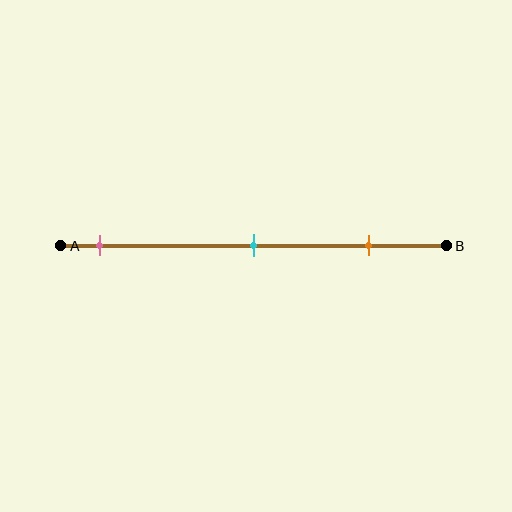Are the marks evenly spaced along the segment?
Yes, the marks are approximately evenly spaced.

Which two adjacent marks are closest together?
The cyan and orange marks are the closest adjacent pair.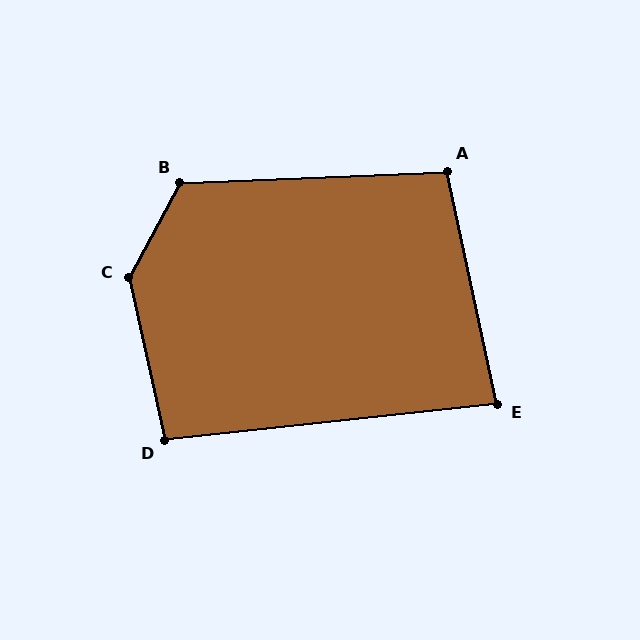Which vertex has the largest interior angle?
C, at approximately 139 degrees.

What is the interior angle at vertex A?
Approximately 99 degrees (obtuse).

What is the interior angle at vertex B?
Approximately 121 degrees (obtuse).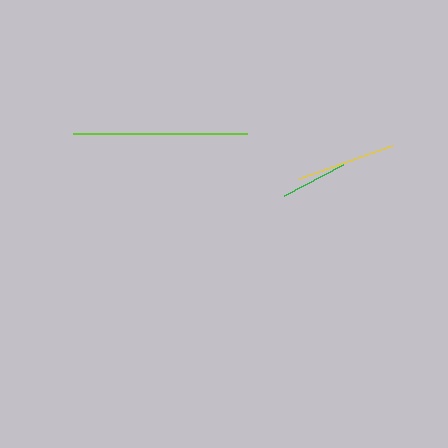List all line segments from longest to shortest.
From longest to shortest: lime, yellow, green.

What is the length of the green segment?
The green segment is approximately 67 pixels long.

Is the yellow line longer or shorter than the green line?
The yellow line is longer than the green line.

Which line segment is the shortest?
The green line is the shortest at approximately 67 pixels.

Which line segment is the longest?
The lime line is the longest at approximately 174 pixels.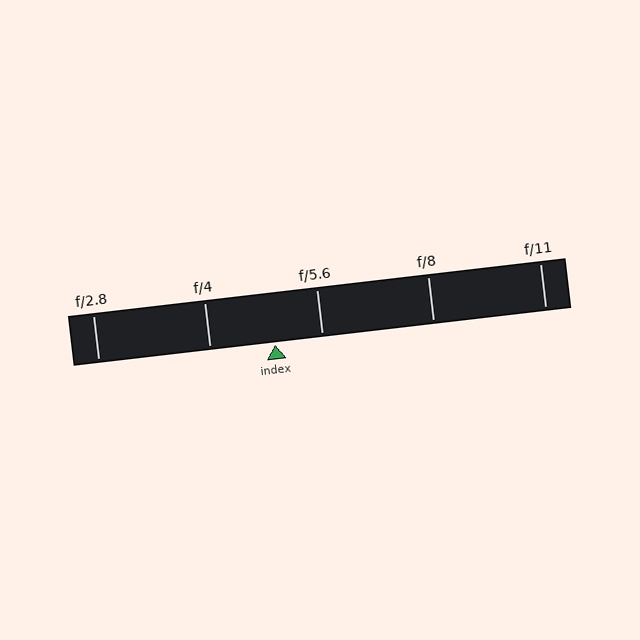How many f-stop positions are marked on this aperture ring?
There are 5 f-stop positions marked.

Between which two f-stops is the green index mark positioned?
The index mark is between f/4 and f/5.6.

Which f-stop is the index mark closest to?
The index mark is closest to f/5.6.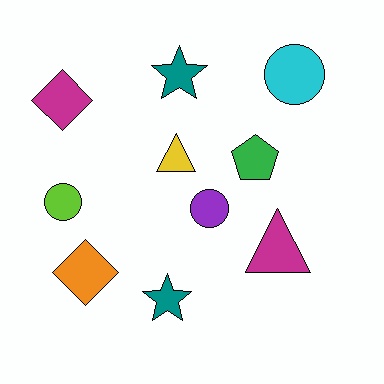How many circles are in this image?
There are 3 circles.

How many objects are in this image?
There are 10 objects.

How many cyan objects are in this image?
There is 1 cyan object.